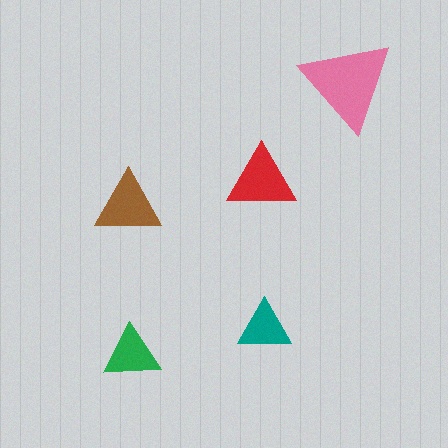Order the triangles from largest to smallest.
the pink one, the red one, the brown one, the green one, the teal one.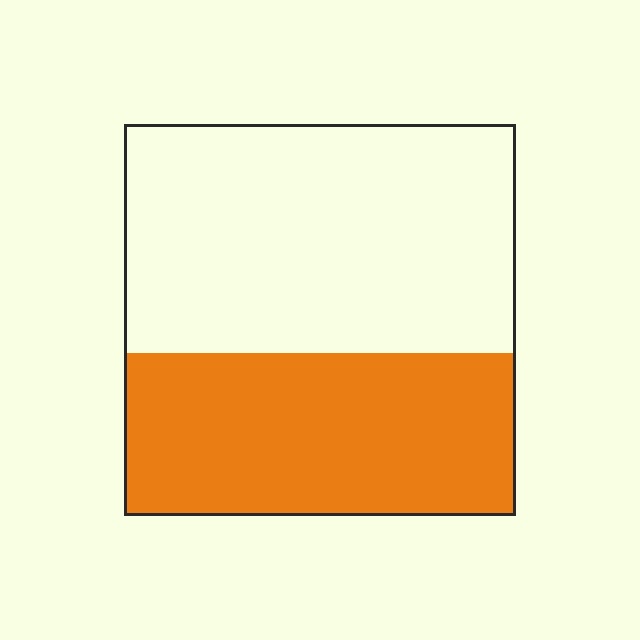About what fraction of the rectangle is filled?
About two fifths (2/5).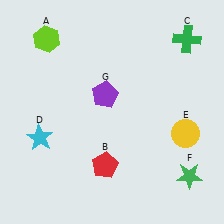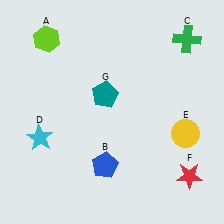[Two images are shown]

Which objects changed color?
B changed from red to blue. F changed from green to red. G changed from purple to teal.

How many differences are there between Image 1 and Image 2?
There are 3 differences between the two images.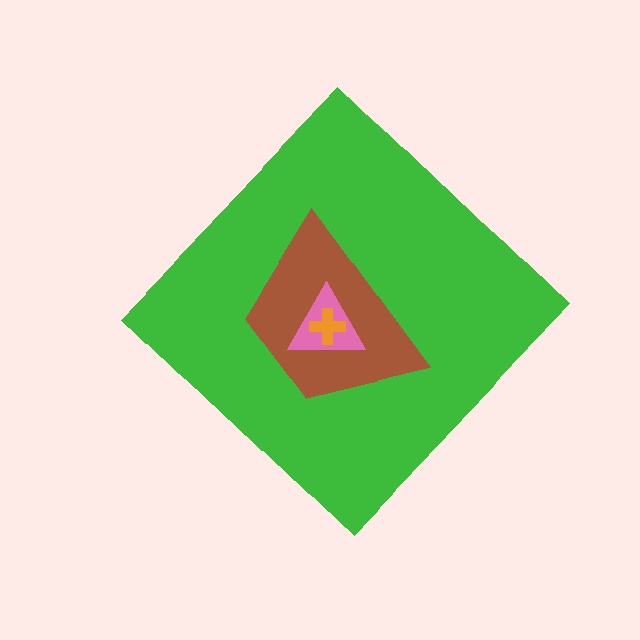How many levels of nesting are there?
4.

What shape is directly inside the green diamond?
The brown trapezoid.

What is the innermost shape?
The orange cross.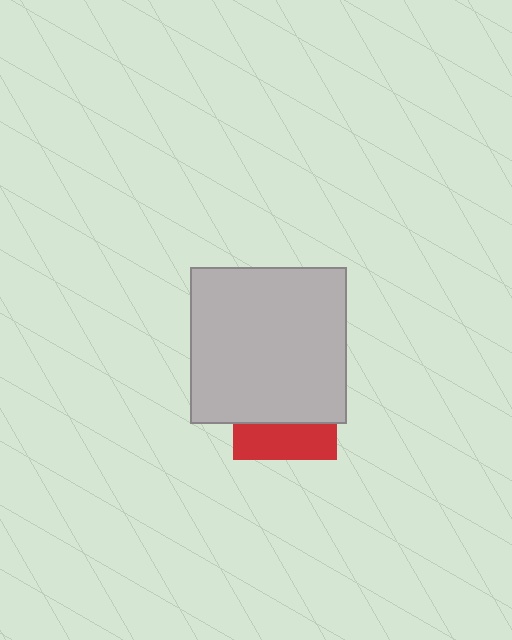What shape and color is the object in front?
The object in front is a light gray square.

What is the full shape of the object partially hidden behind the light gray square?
The partially hidden object is a red square.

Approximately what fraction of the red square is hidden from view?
Roughly 65% of the red square is hidden behind the light gray square.